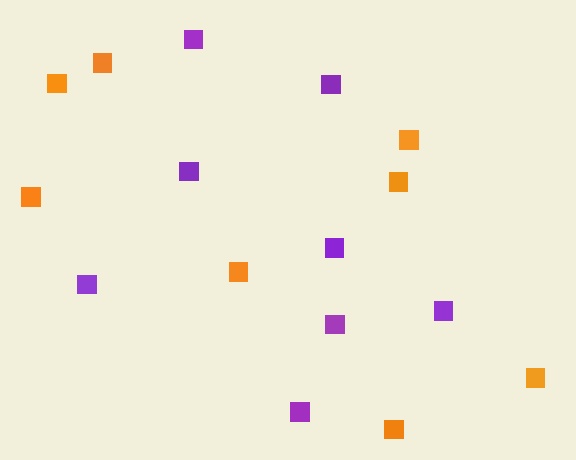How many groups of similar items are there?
There are 2 groups: one group of purple squares (8) and one group of orange squares (8).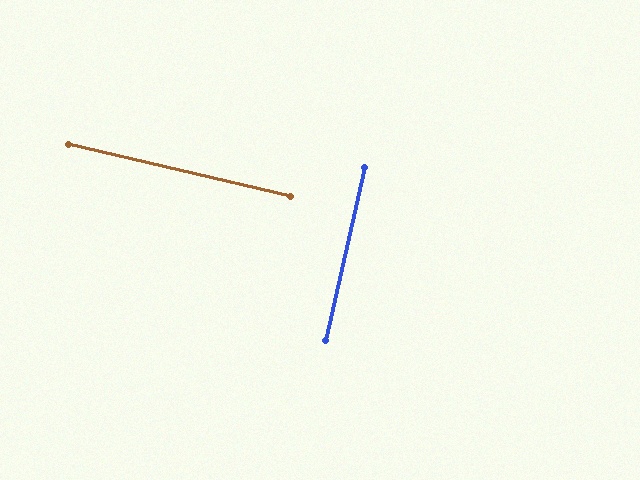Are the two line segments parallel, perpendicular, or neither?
Perpendicular — they meet at approximately 90°.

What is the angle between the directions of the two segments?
Approximately 90 degrees.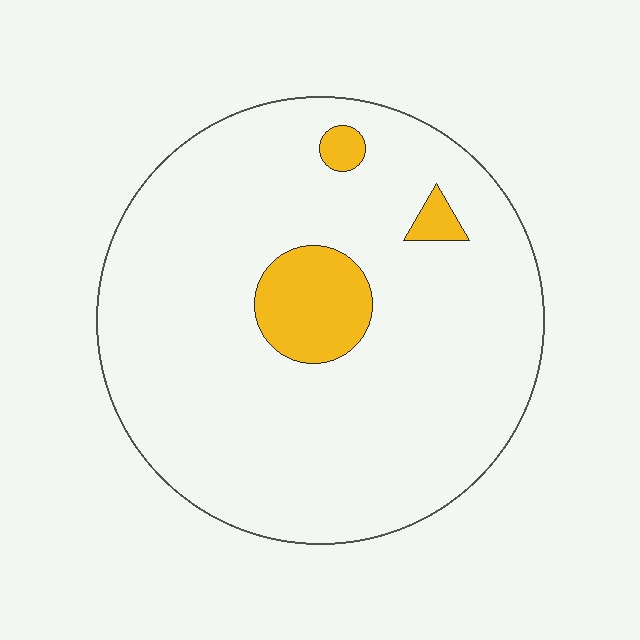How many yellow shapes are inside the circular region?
3.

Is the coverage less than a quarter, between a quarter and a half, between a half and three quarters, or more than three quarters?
Less than a quarter.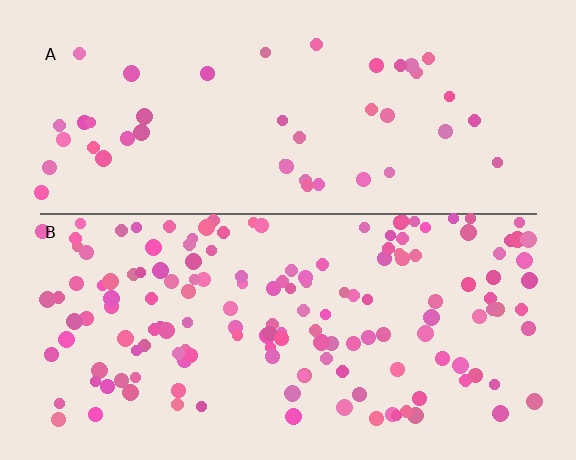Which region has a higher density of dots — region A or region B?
B (the bottom).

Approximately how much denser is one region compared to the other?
Approximately 3.3× — region B over region A.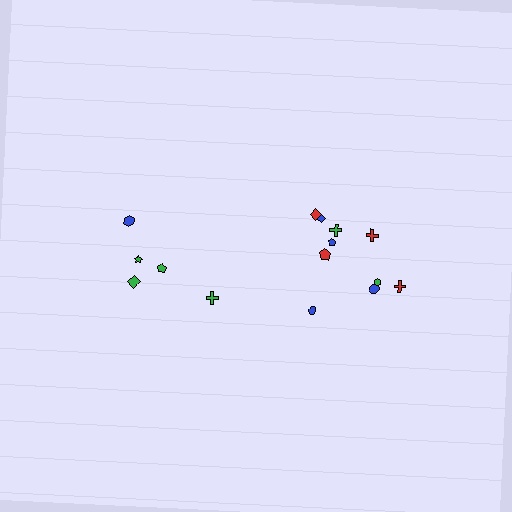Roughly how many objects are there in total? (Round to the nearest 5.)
Roughly 15 objects in total.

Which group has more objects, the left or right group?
The right group.